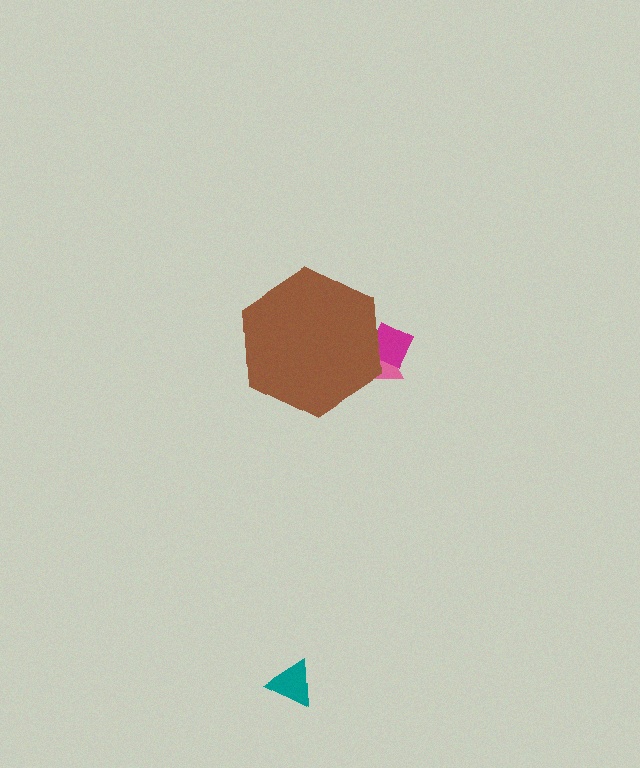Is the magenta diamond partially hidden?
Yes, the magenta diamond is partially hidden behind the brown hexagon.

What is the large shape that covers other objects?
A brown hexagon.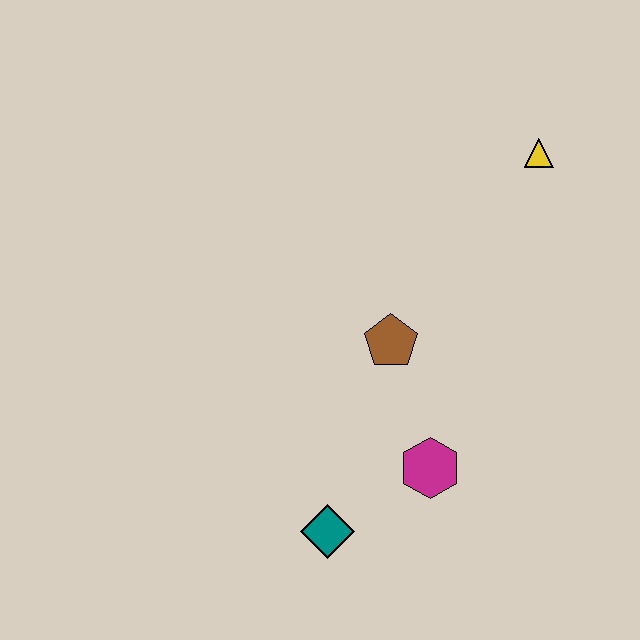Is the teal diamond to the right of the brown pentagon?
No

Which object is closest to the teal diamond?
The magenta hexagon is closest to the teal diamond.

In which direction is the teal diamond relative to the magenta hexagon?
The teal diamond is to the left of the magenta hexagon.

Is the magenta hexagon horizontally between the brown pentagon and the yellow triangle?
Yes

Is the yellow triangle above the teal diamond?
Yes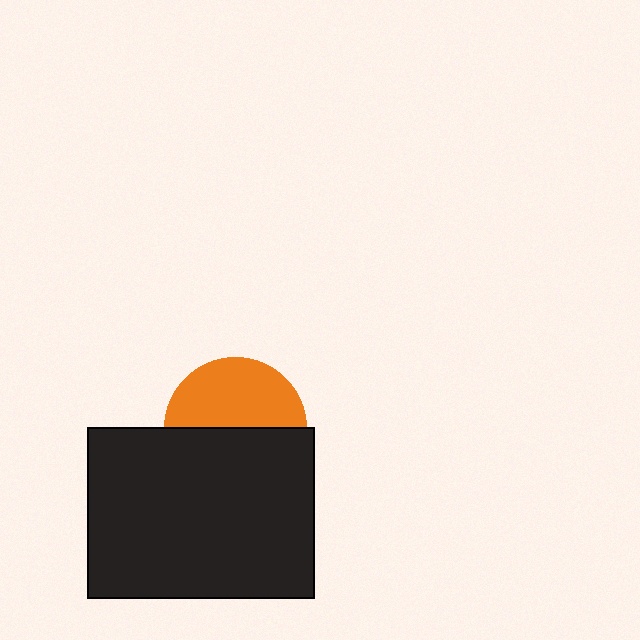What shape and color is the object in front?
The object in front is a black rectangle.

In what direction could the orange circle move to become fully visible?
The orange circle could move up. That would shift it out from behind the black rectangle entirely.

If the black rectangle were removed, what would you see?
You would see the complete orange circle.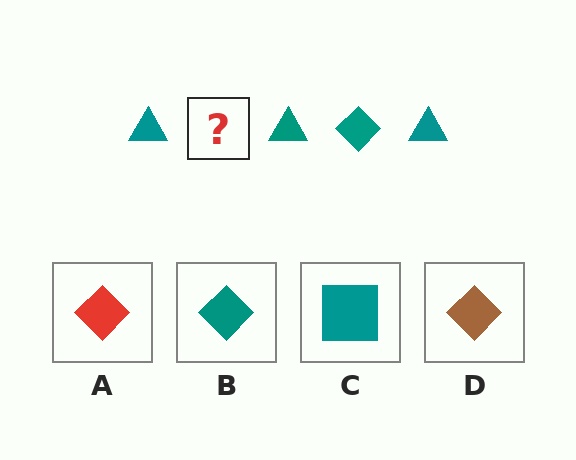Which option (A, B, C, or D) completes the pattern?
B.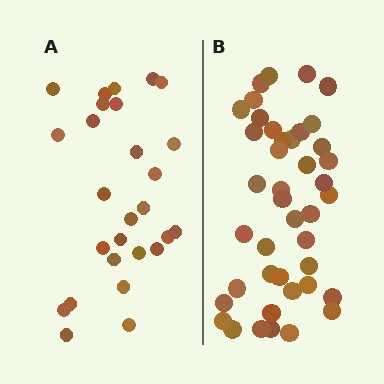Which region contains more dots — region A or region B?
Region B (the right region) has more dots.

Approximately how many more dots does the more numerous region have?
Region B has approximately 15 more dots than region A.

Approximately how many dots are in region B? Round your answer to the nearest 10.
About 40 dots. (The exact count is 42, which rounds to 40.)